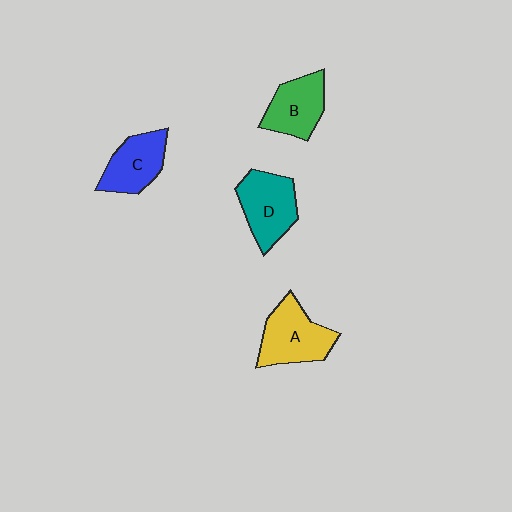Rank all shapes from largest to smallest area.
From largest to smallest: A (yellow), D (teal), C (blue), B (green).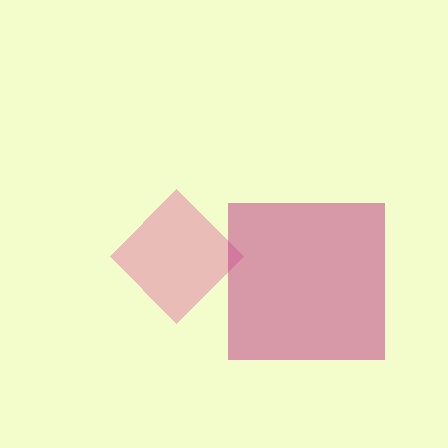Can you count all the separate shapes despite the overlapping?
Yes, there are 2 separate shapes.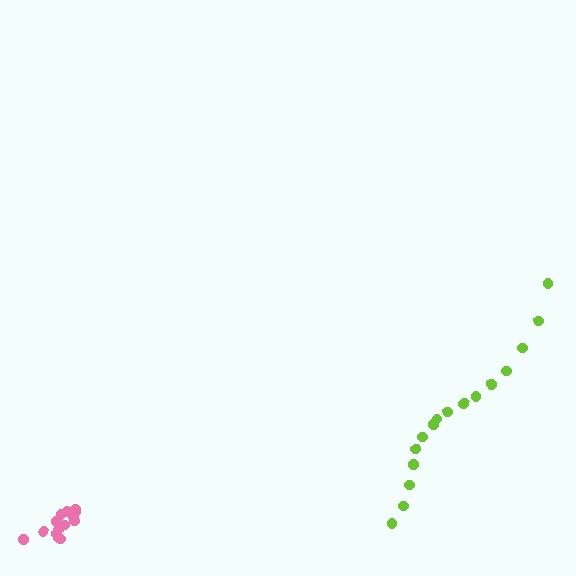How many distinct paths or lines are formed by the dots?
There are 2 distinct paths.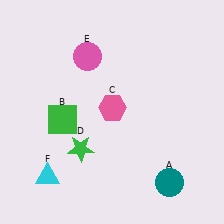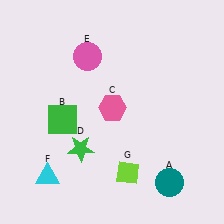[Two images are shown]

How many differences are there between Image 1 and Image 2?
There is 1 difference between the two images.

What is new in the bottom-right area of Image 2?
A lime diamond (G) was added in the bottom-right area of Image 2.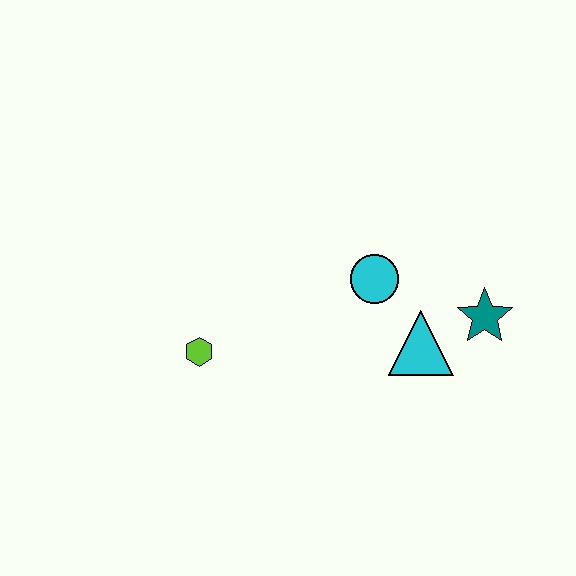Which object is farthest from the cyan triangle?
The lime hexagon is farthest from the cyan triangle.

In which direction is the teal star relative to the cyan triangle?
The teal star is to the right of the cyan triangle.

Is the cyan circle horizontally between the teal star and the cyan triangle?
No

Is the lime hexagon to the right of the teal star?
No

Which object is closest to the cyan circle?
The cyan triangle is closest to the cyan circle.